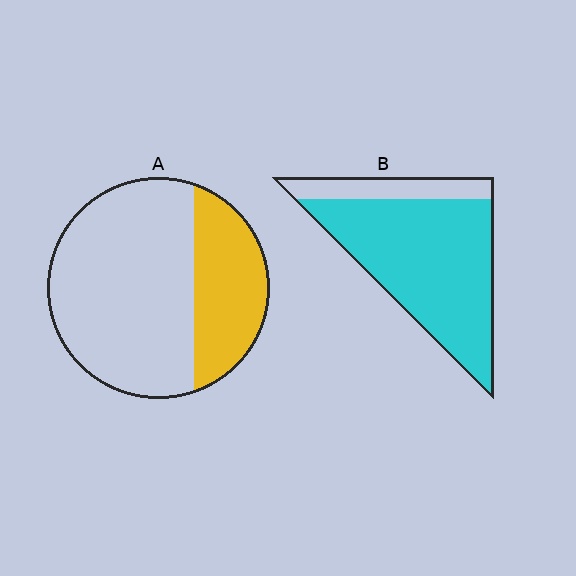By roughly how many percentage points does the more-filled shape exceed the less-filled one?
By roughly 50 percentage points (B over A).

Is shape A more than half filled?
No.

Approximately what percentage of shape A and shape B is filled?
A is approximately 30% and B is approximately 80%.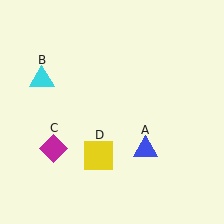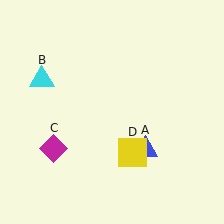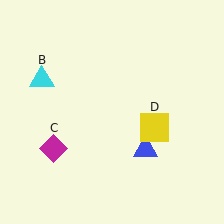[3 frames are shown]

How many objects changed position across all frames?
1 object changed position: yellow square (object D).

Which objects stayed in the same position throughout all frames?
Blue triangle (object A) and cyan triangle (object B) and magenta diamond (object C) remained stationary.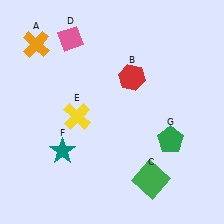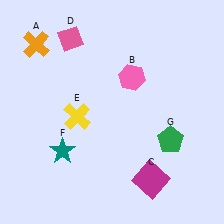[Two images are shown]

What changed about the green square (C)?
In Image 1, C is green. In Image 2, it changed to magenta.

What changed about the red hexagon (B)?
In Image 1, B is red. In Image 2, it changed to pink.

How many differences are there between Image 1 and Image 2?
There are 2 differences between the two images.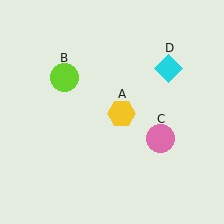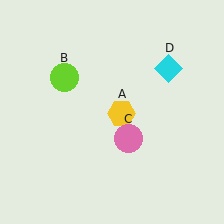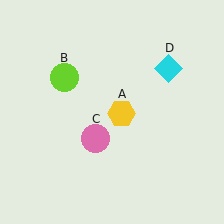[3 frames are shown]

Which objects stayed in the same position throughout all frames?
Yellow hexagon (object A) and lime circle (object B) and cyan diamond (object D) remained stationary.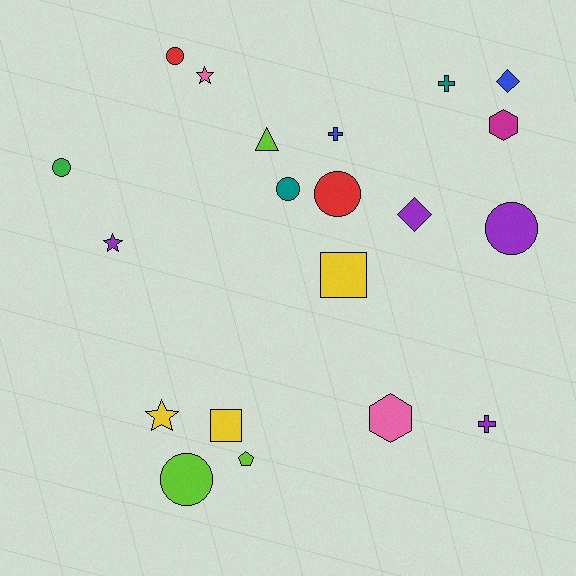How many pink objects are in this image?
There are 2 pink objects.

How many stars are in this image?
There are 3 stars.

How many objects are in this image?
There are 20 objects.